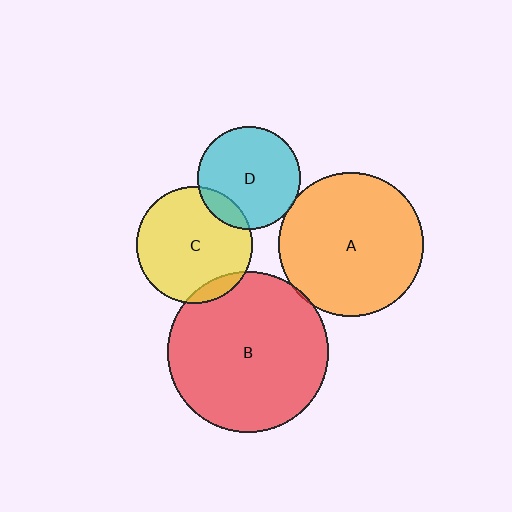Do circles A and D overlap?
Yes.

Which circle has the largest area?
Circle B (red).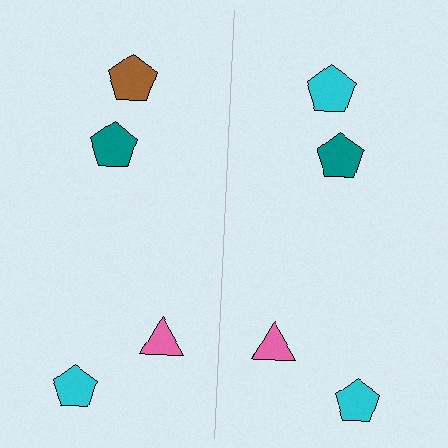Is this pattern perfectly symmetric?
No, the pattern is not perfectly symmetric. The cyan pentagon on the right side breaks the symmetry — its mirror counterpart is brown.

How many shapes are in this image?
There are 8 shapes in this image.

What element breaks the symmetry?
The cyan pentagon on the right side breaks the symmetry — its mirror counterpart is brown.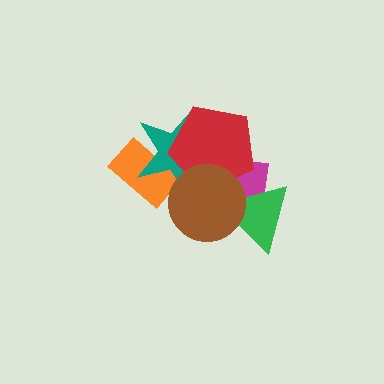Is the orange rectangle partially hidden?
Yes, it is partially covered by another shape.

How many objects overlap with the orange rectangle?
1 object overlaps with the orange rectangle.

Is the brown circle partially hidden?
No, no other shape covers it.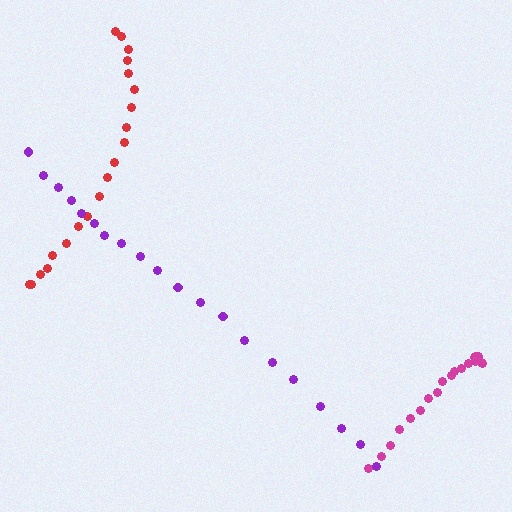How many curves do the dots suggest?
There are 3 distinct paths.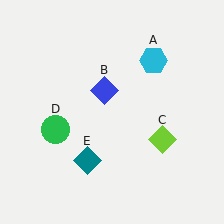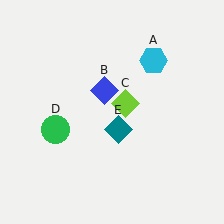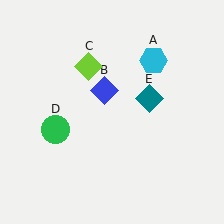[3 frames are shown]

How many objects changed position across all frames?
2 objects changed position: lime diamond (object C), teal diamond (object E).